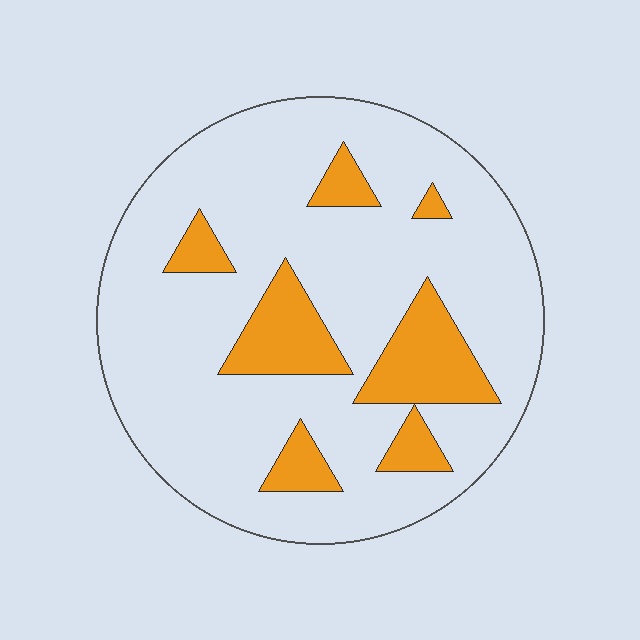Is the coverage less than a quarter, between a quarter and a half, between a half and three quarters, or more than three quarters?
Less than a quarter.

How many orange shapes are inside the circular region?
7.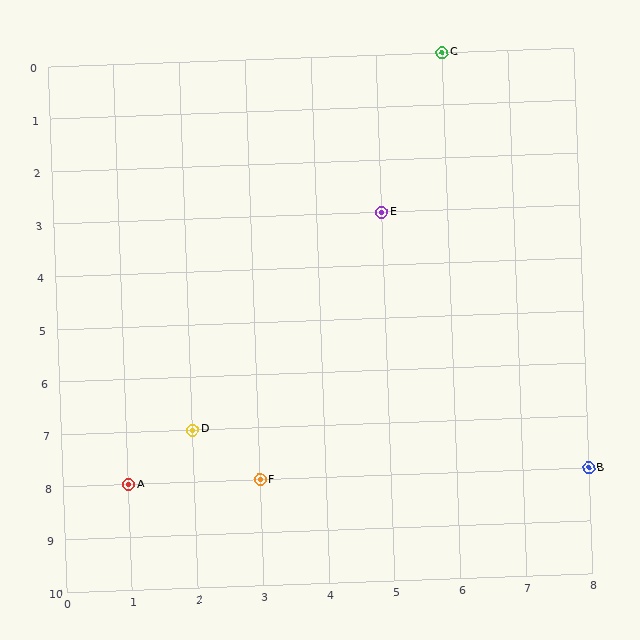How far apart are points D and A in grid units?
Points D and A are 1 column and 1 row apart (about 1.4 grid units diagonally).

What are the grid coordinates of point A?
Point A is at grid coordinates (1, 8).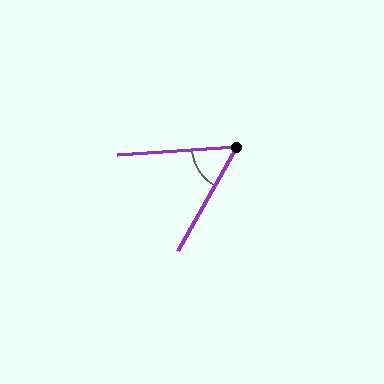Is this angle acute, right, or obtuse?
It is acute.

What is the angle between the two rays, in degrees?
Approximately 57 degrees.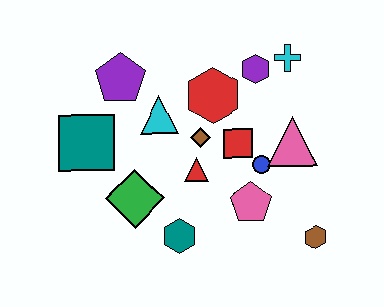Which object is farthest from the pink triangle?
The teal square is farthest from the pink triangle.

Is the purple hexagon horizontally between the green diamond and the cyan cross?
Yes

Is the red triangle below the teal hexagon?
No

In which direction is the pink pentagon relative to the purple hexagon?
The pink pentagon is below the purple hexagon.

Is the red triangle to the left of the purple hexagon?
Yes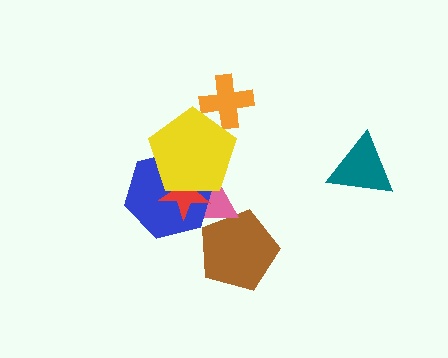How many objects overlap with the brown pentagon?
1 object overlaps with the brown pentagon.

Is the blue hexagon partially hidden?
Yes, it is partially covered by another shape.